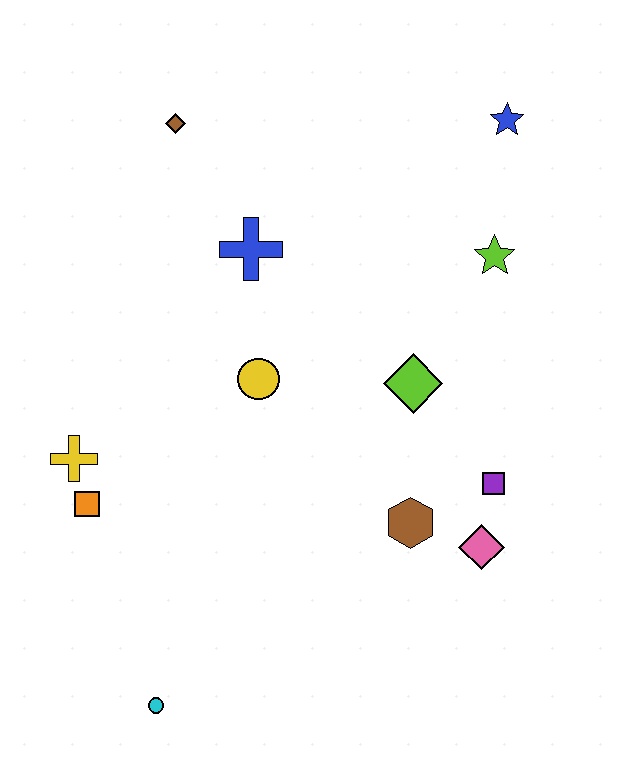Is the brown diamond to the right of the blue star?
No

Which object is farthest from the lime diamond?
The cyan circle is farthest from the lime diamond.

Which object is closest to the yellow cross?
The orange square is closest to the yellow cross.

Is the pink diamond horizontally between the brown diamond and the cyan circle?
No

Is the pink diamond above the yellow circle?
No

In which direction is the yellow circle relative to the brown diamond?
The yellow circle is below the brown diamond.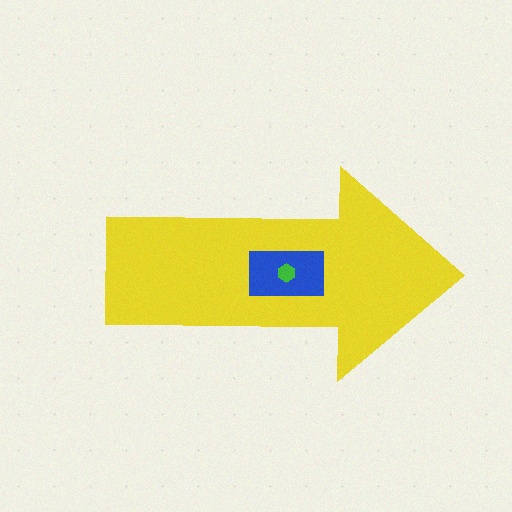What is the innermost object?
The green hexagon.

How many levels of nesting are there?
3.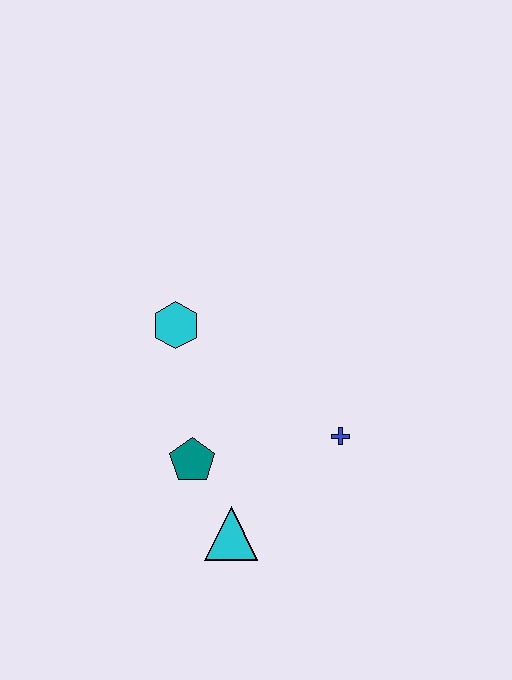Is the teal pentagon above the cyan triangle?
Yes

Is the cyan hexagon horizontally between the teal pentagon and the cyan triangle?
No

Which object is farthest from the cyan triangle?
The cyan hexagon is farthest from the cyan triangle.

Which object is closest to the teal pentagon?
The cyan triangle is closest to the teal pentagon.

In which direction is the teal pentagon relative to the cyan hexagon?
The teal pentagon is below the cyan hexagon.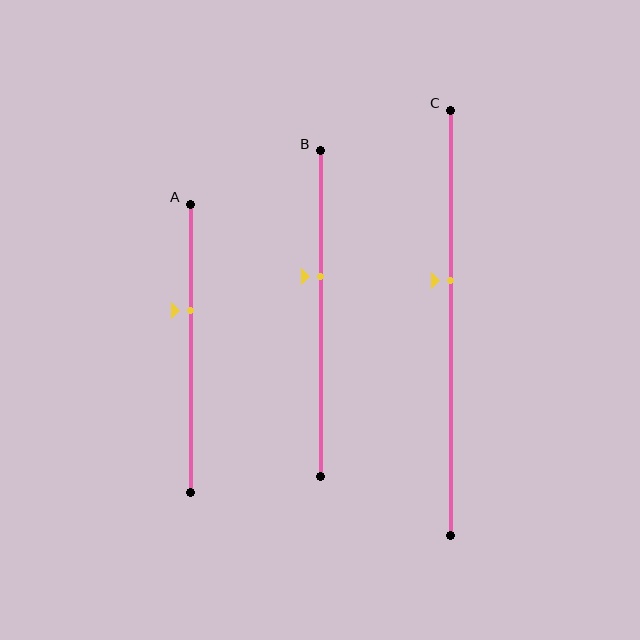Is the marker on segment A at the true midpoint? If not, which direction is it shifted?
No, the marker on segment A is shifted upward by about 13% of the segment length.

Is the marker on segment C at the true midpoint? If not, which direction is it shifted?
No, the marker on segment C is shifted upward by about 10% of the segment length.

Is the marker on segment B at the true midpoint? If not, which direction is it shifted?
No, the marker on segment B is shifted upward by about 11% of the segment length.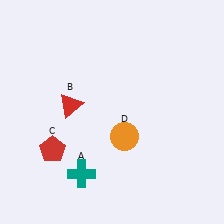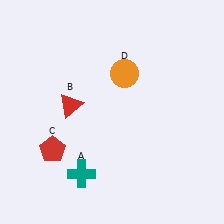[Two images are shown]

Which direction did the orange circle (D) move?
The orange circle (D) moved up.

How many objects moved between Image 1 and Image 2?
1 object moved between the two images.